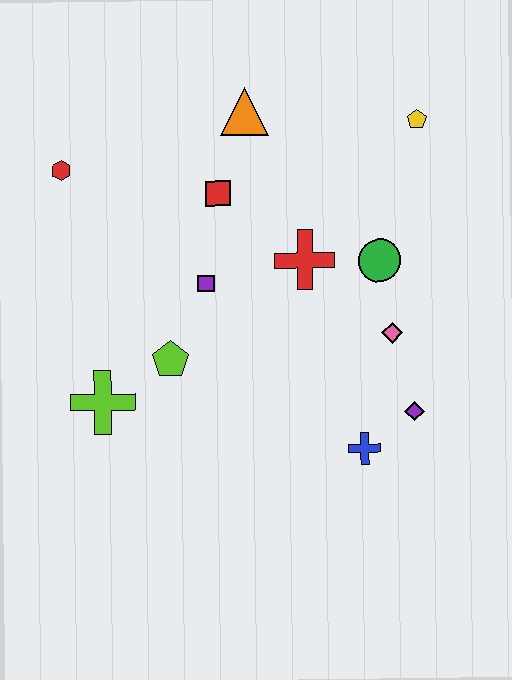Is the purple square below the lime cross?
No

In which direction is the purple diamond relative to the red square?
The purple diamond is below the red square.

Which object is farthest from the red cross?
The red hexagon is farthest from the red cross.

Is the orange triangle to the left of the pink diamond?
Yes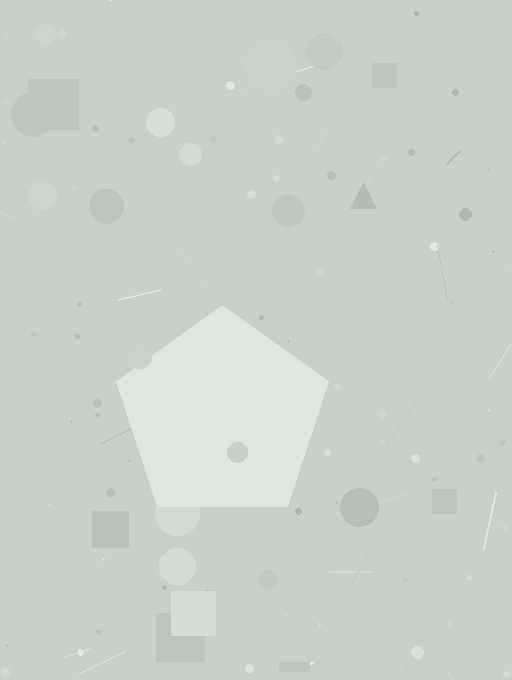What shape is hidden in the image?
A pentagon is hidden in the image.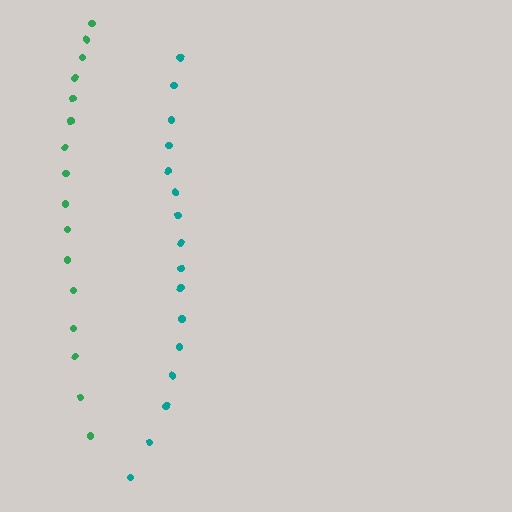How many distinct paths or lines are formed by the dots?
There are 2 distinct paths.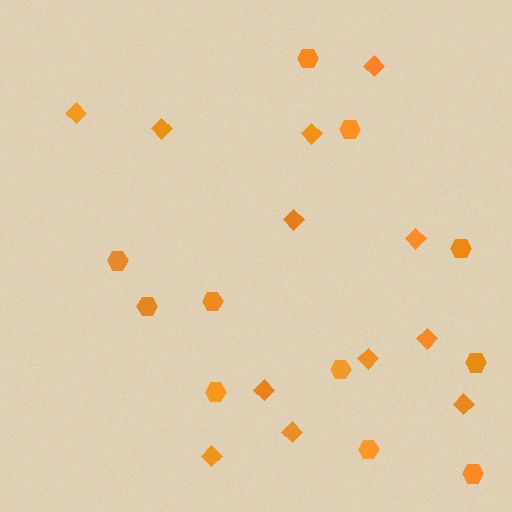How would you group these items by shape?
There are 2 groups: one group of diamonds (12) and one group of hexagons (11).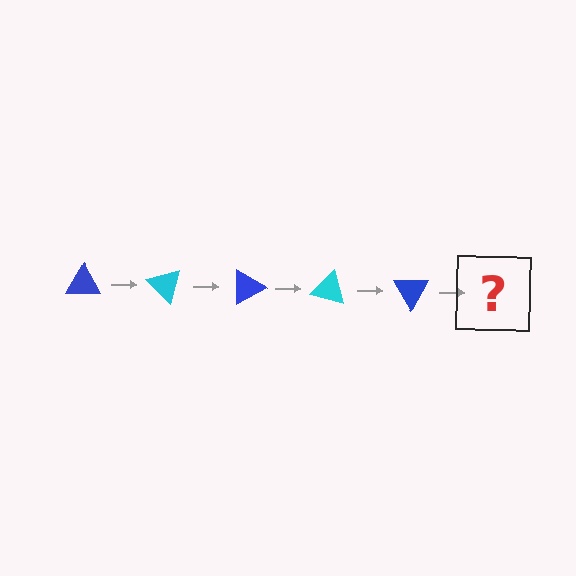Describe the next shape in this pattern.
It should be a cyan triangle, rotated 225 degrees from the start.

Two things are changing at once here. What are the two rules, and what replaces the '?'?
The two rules are that it rotates 45 degrees each step and the color cycles through blue and cyan. The '?' should be a cyan triangle, rotated 225 degrees from the start.